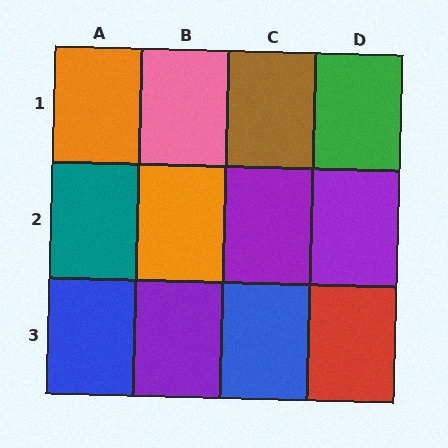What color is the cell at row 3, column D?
Red.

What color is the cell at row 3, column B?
Purple.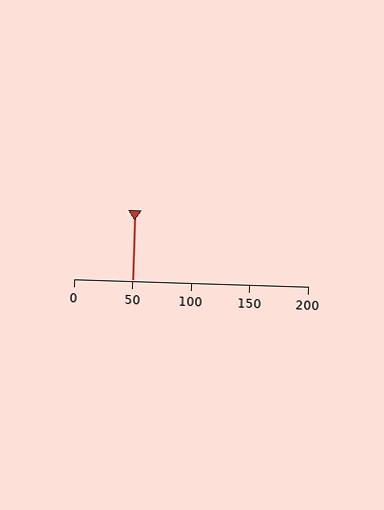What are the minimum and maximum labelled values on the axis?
The axis runs from 0 to 200.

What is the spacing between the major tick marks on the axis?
The major ticks are spaced 50 apart.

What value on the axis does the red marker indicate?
The marker indicates approximately 50.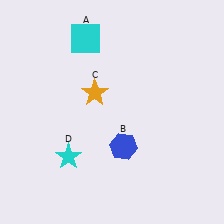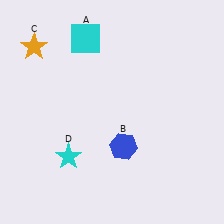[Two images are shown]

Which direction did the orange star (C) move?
The orange star (C) moved left.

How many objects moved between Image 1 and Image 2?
1 object moved between the two images.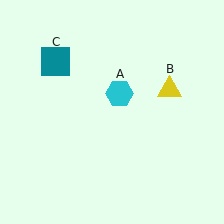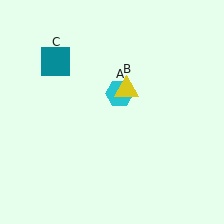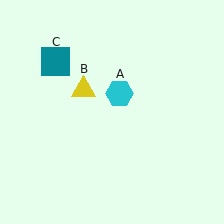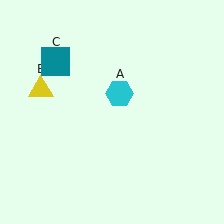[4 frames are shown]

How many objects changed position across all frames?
1 object changed position: yellow triangle (object B).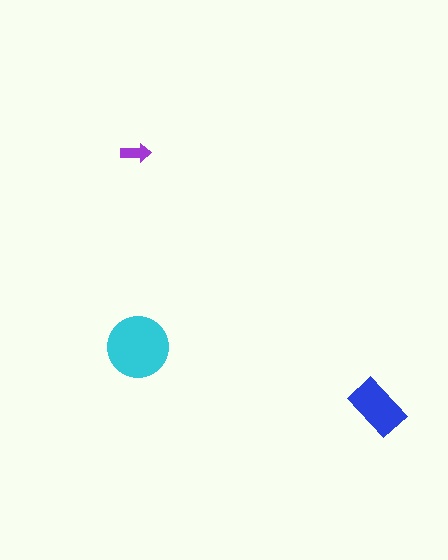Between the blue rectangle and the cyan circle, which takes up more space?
The cyan circle.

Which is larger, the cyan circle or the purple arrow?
The cyan circle.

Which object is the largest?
The cyan circle.